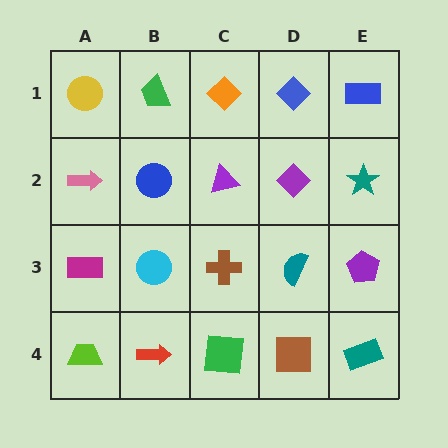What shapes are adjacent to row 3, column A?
A pink arrow (row 2, column A), a lime trapezoid (row 4, column A), a cyan circle (row 3, column B).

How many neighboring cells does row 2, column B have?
4.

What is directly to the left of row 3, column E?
A teal semicircle.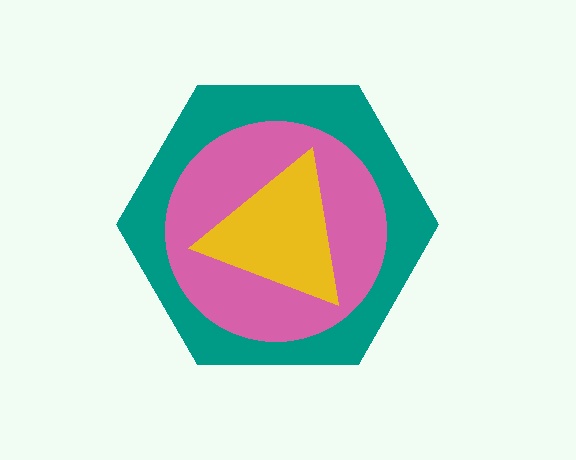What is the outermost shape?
The teal hexagon.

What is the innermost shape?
The yellow triangle.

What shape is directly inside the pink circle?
The yellow triangle.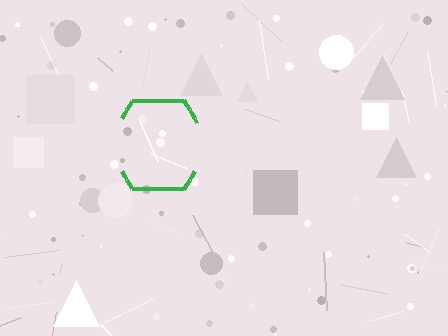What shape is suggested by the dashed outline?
The dashed outline suggests a hexagon.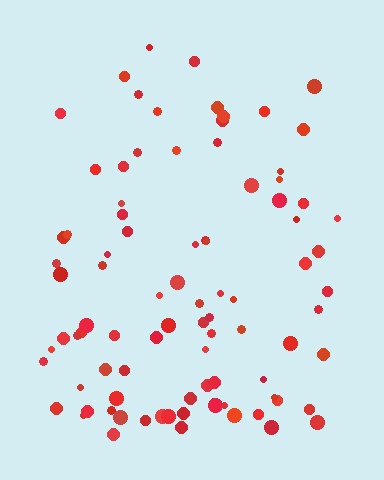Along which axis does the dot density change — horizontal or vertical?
Vertical.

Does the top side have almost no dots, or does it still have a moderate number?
Still a moderate number, just noticeably fewer than the bottom.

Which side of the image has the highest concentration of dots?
The bottom.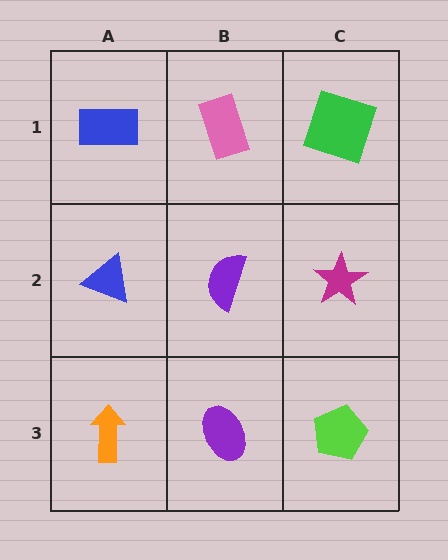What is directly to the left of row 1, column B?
A blue rectangle.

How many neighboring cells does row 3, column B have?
3.